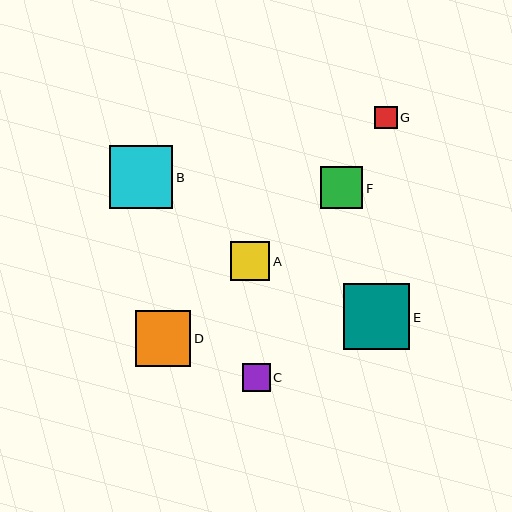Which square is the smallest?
Square G is the smallest with a size of approximately 22 pixels.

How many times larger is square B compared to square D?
Square B is approximately 1.1 times the size of square D.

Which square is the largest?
Square E is the largest with a size of approximately 67 pixels.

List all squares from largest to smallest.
From largest to smallest: E, B, D, F, A, C, G.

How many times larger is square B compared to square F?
Square B is approximately 1.5 times the size of square F.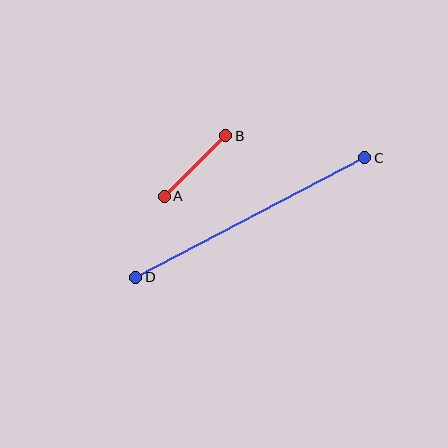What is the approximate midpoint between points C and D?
The midpoint is at approximately (250, 218) pixels.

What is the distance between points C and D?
The distance is approximately 258 pixels.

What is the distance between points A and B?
The distance is approximately 86 pixels.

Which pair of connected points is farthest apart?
Points C and D are farthest apart.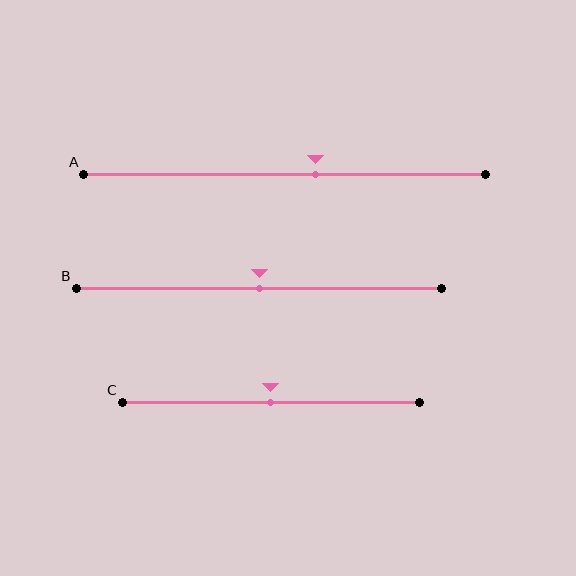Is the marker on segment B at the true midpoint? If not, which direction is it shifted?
Yes, the marker on segment B is at the true midpoint.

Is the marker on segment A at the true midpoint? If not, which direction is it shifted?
No, the marker on segment A is shifted to the right by about 8% of the segment length.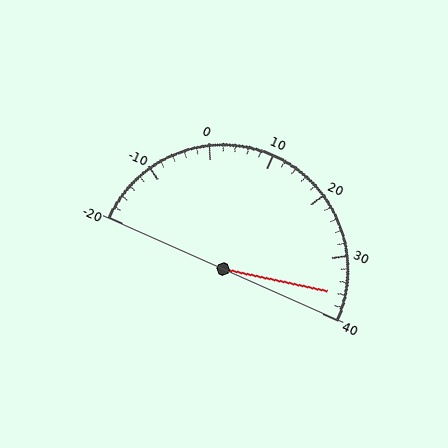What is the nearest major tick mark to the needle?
The nearest major tick mark is 40.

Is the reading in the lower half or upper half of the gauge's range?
The reading is in the upper half of the range (-20 to 40).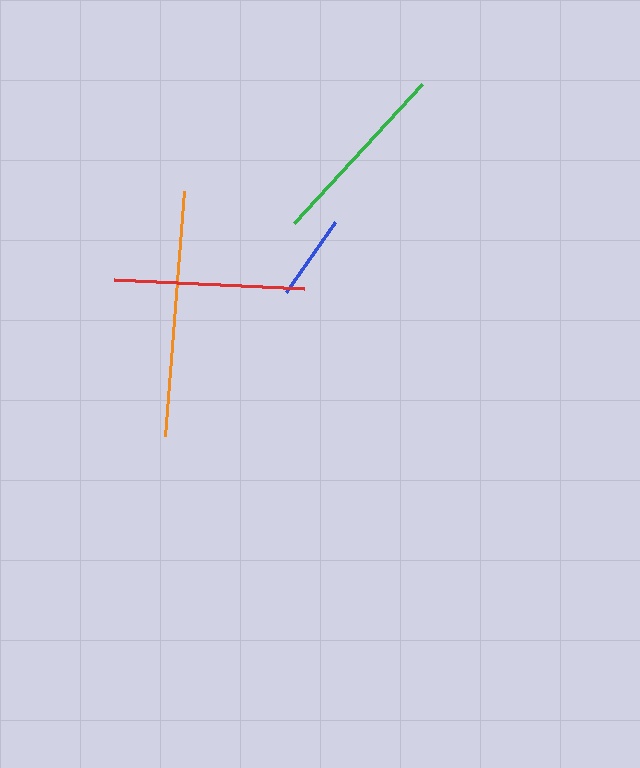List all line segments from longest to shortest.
From longest to shortest: orange, red, green, blue.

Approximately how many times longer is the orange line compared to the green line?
The orange line is approximately 1.3 times the length of the green line.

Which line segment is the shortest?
The blue line is the shortest at approximately 86 pixels.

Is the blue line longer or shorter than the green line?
The green line is longer than the blue line.